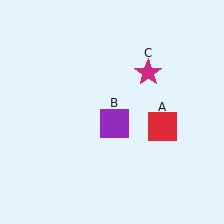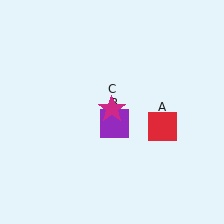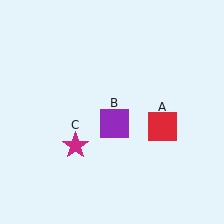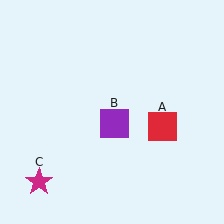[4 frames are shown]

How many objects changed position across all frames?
1 object changed position: magenta star (object C).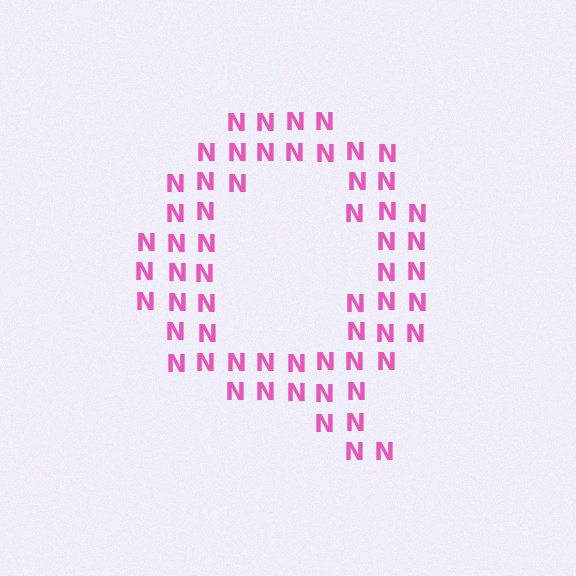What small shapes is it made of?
It is made of small letter N's.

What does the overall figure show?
The overall figure shows the letter Q.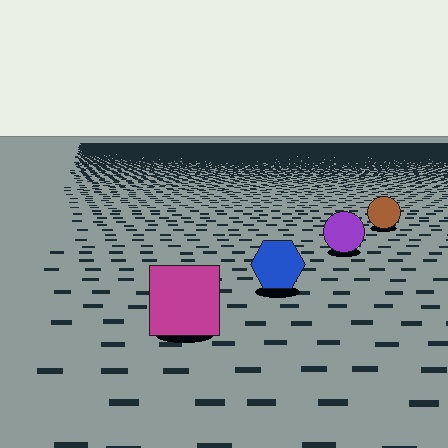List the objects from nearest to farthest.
From nearest to farthest: the magenta square, the blue hexagon, the purple circle, the brown circle.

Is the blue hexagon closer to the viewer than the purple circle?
Yes. The blue hexagon is closer — you can tell from the texture gradient: the ground texture is coarser near it.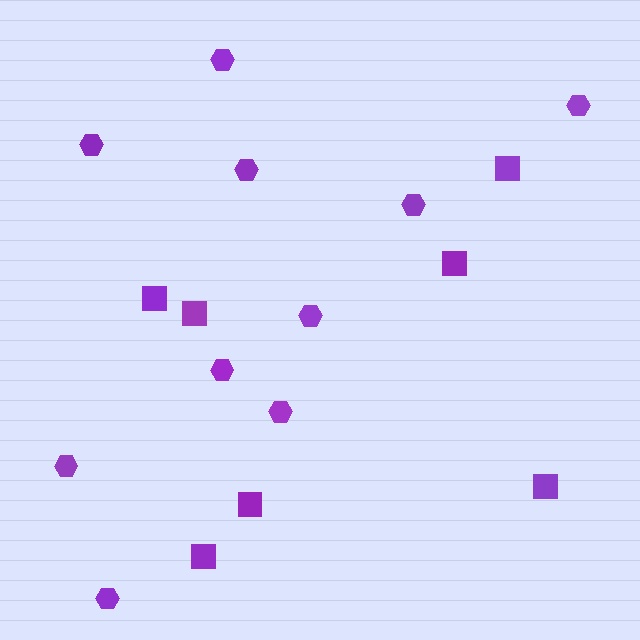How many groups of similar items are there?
There are 2 groups: one group of hexagons (10) and one group of squares (7).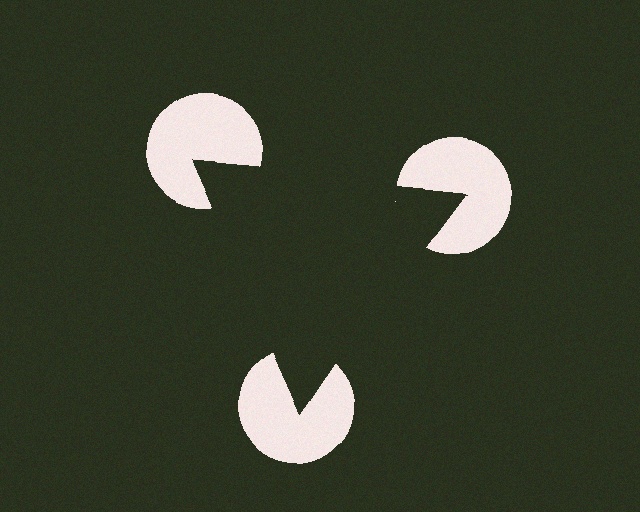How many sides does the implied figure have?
3 sides.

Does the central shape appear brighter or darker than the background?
It typically appears slightly darker than the background, even though no actual brightness change is drawn.